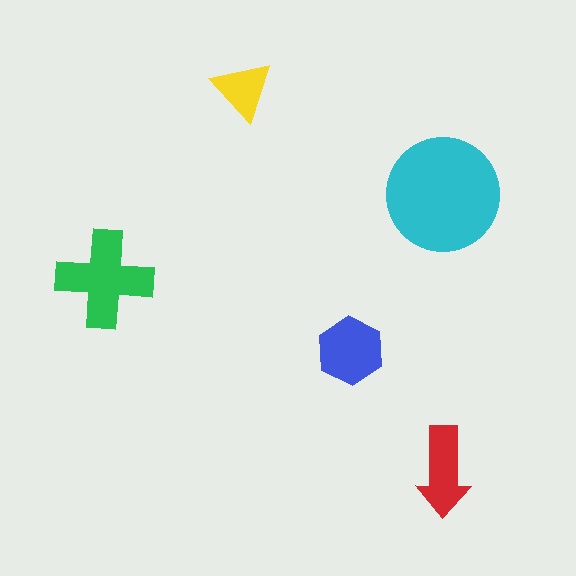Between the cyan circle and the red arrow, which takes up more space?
The cyan circle.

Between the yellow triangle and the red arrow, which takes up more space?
The red arrow.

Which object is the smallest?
The yellow triangle.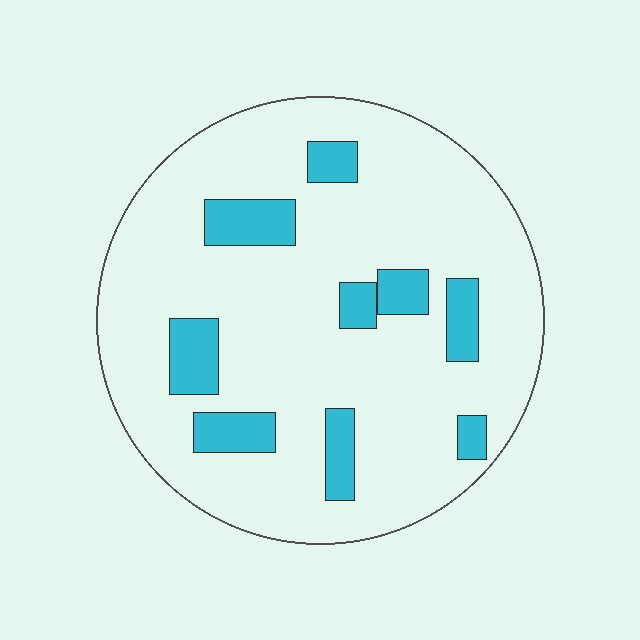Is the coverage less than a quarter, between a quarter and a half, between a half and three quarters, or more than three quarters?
Less than a quarter.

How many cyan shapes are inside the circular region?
9.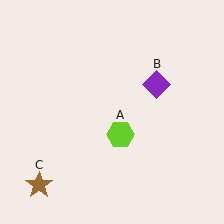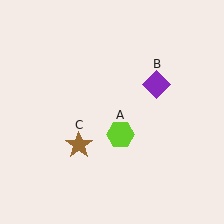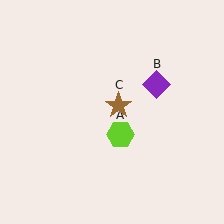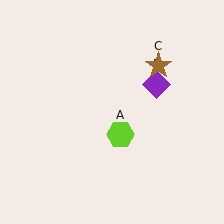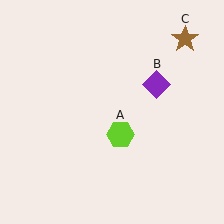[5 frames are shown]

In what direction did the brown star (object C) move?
The brown star (object C) moved up and to the right.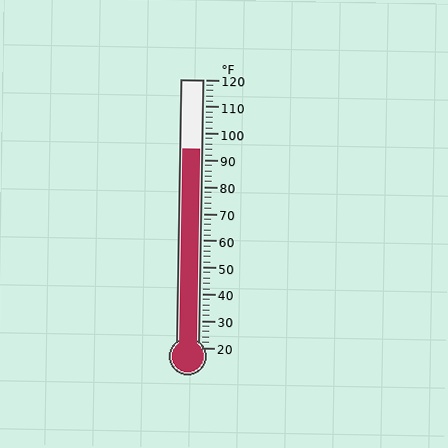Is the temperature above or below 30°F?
The temperature is above 30°F.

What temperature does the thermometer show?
The thermometer shows approximately 94°F.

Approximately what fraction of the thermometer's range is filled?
The thermometer is filled to approximately 75% of its range.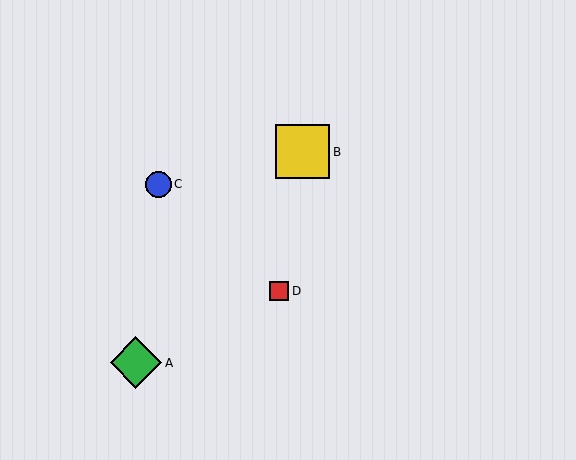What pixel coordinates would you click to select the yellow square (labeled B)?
Click at (303, 152) to select the yellow square B.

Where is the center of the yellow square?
The center of the yellow square is at (303, 152).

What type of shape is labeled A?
Shape A is a green diamond.